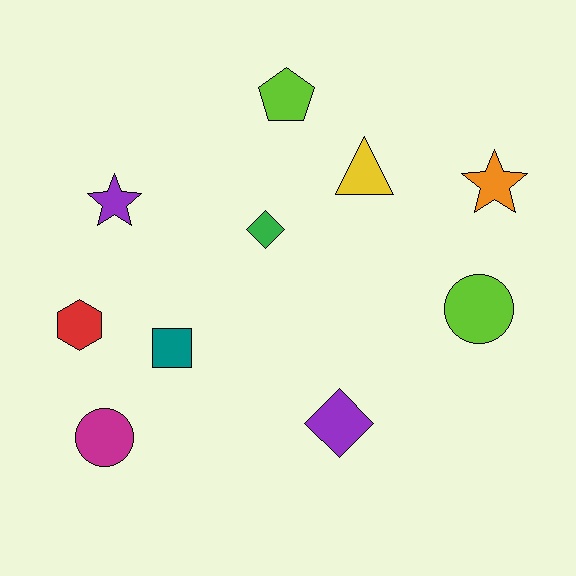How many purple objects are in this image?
There are 2 purple objects.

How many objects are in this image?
There are 10 objects.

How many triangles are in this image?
There is 1 triangle.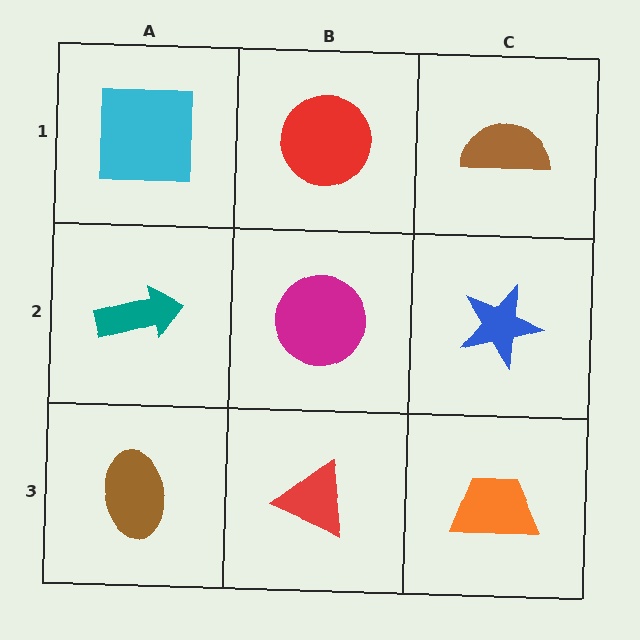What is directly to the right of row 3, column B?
An orange trapezoid.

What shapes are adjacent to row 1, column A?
A teal arrow (row 2, column A), a red circle (row 1, column B).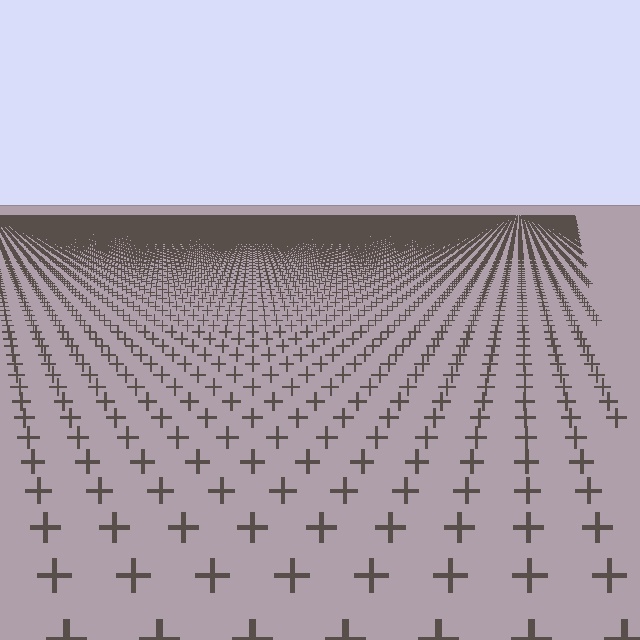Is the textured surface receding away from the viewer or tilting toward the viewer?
The surface is receding away from the viewer. Texture elements get smaller and denser toward the top.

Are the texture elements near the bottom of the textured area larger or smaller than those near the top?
Larger. Near the bottom, elements are closer to the viewer and appear at a bigger on-screen size.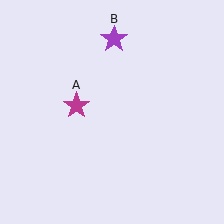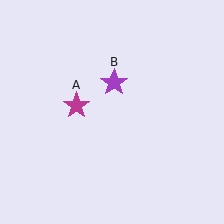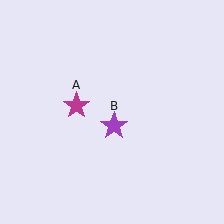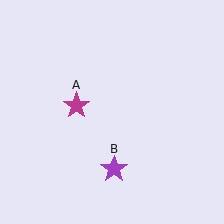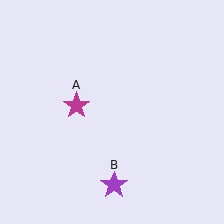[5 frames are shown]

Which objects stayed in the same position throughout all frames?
Magenta star (object A) remained stationary.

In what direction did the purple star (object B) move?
The purple star (object B) moved down.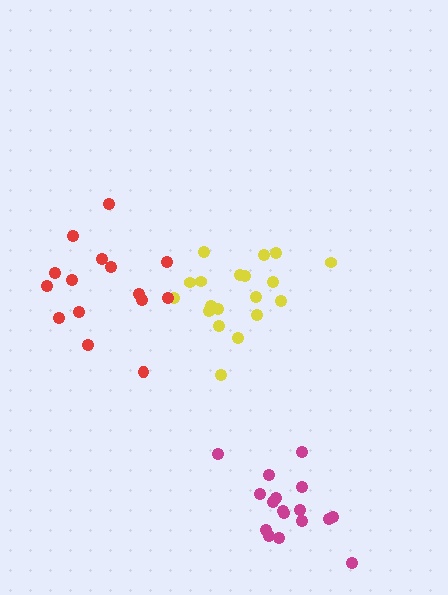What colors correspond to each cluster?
The clusters are colored: yellow, red, magenta.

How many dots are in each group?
Group 1: 19 dots, Group 2: 15 dots, Group 3: 17 dots (51 total).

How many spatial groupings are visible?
There are 3 spatial groupings.